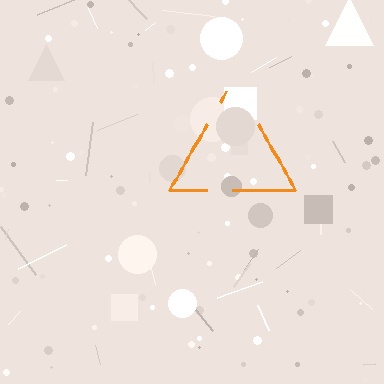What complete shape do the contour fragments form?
The contour fragments form a triangle.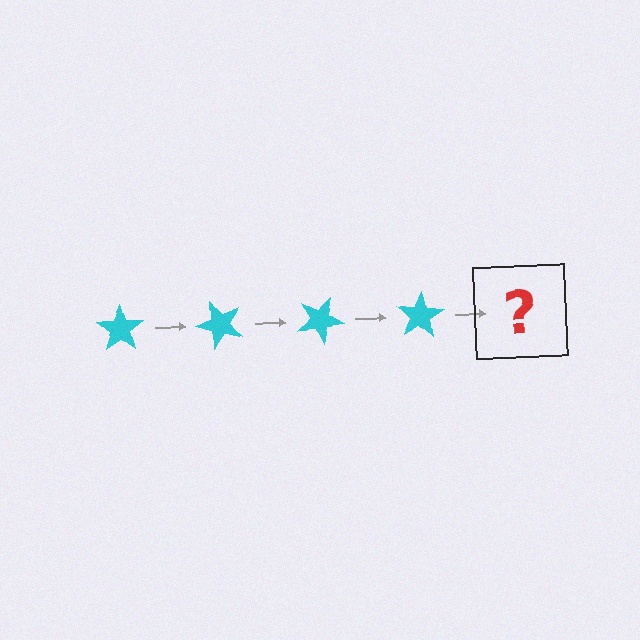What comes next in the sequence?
The next element should be a cyan star rotated 200 degrees.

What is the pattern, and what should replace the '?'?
The pattern is that the star rotates 50 degrees each step. The '?' should be a cyan star rotated 200 degrees.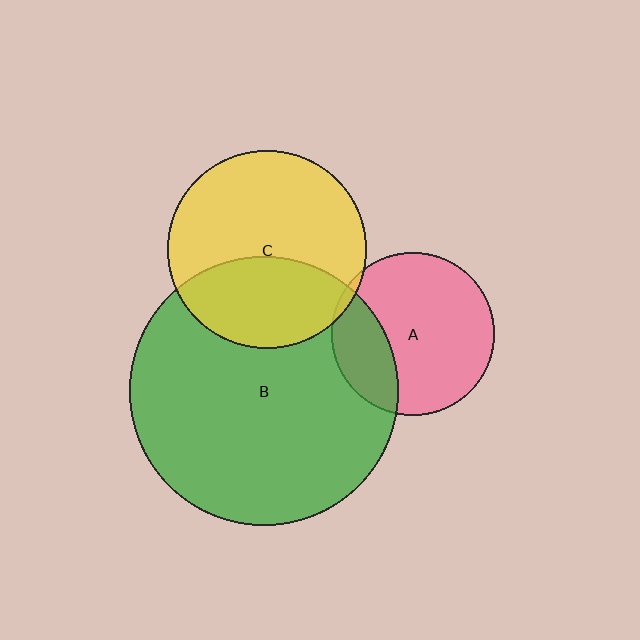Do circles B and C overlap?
Yes.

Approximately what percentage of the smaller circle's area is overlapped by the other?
Approximately 40%.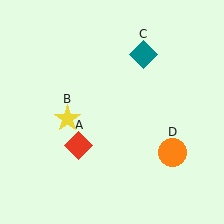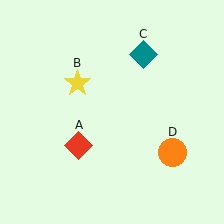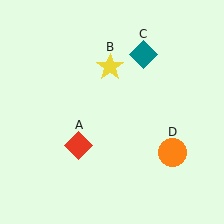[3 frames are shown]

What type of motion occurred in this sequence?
The yellow star (object B) rotated clockwise around the center of the scene.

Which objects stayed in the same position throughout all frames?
Red diamond (object A) and teal diamond (object C) and orange circle (object D) remained stationary.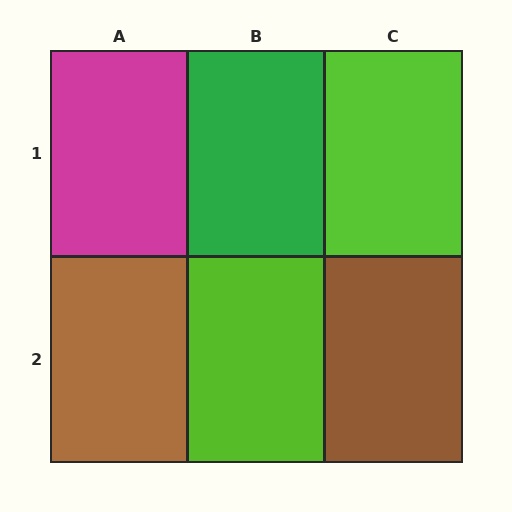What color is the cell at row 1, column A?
Magenta.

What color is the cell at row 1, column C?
Lime.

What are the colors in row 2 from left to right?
Brown, lime, brown.